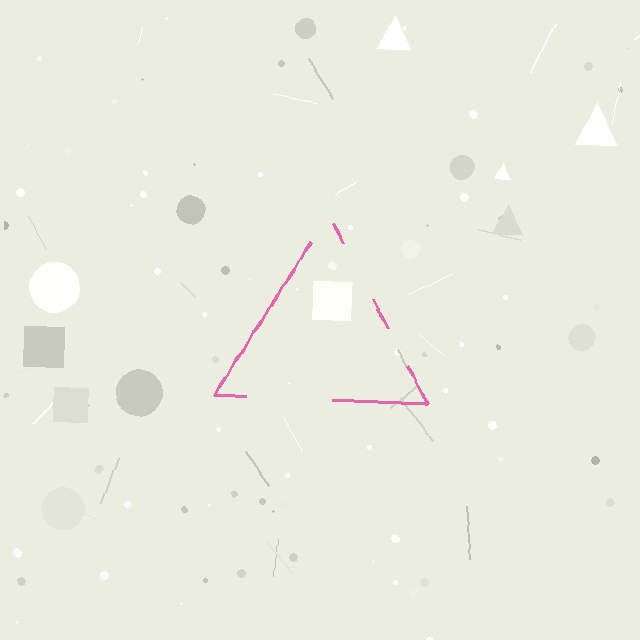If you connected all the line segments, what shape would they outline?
They would outline a triangle.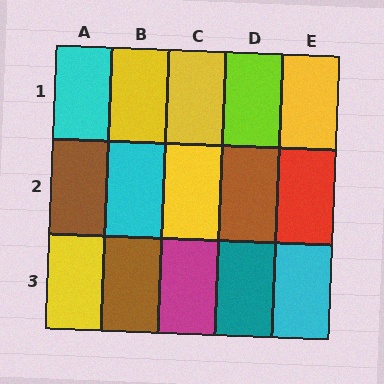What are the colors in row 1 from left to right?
Cyan, yellow, yellow, lime, yellow.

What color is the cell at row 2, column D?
Brown.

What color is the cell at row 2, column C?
Yellow.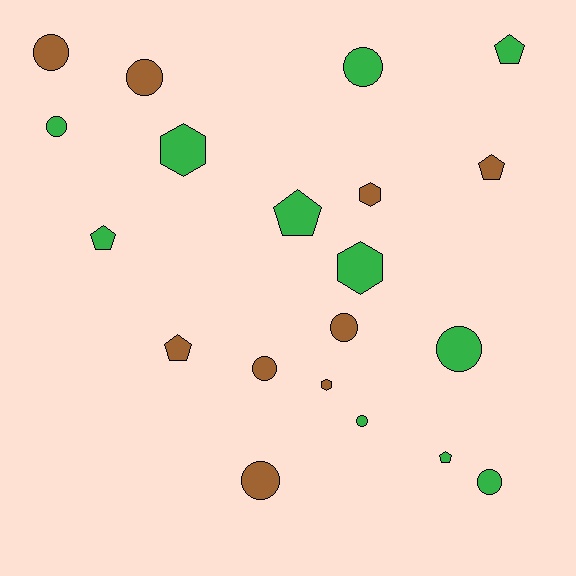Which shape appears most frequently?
Circle, with 10 objects.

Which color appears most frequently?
Green, with 11 objects.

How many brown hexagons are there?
There are 2 brown hexagons.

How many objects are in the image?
There are 20 objects.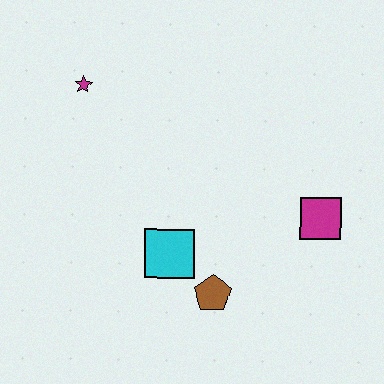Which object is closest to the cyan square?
The brown pentagon is closest to the cyan square.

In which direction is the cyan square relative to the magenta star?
The cyan square is below the magenta star.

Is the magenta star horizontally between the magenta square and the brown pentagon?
No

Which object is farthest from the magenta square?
The magenta star is farthest from the magenta square.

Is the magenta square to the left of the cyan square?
No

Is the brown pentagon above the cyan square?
No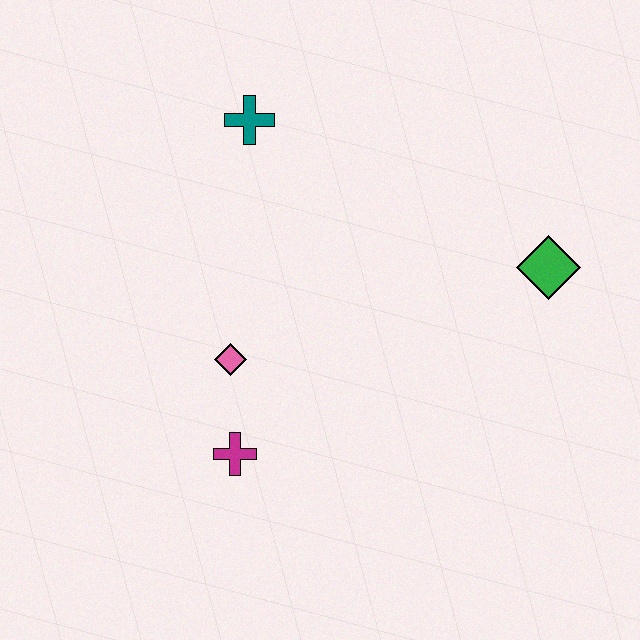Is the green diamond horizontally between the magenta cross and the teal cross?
No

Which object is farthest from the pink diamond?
The green diamond is farthest from the pink diamond.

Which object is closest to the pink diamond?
The magenta cross is closest to the pink diamond.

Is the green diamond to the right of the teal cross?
Yes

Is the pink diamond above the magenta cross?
Yes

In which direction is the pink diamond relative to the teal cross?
The pink diamond is below the teal cross.